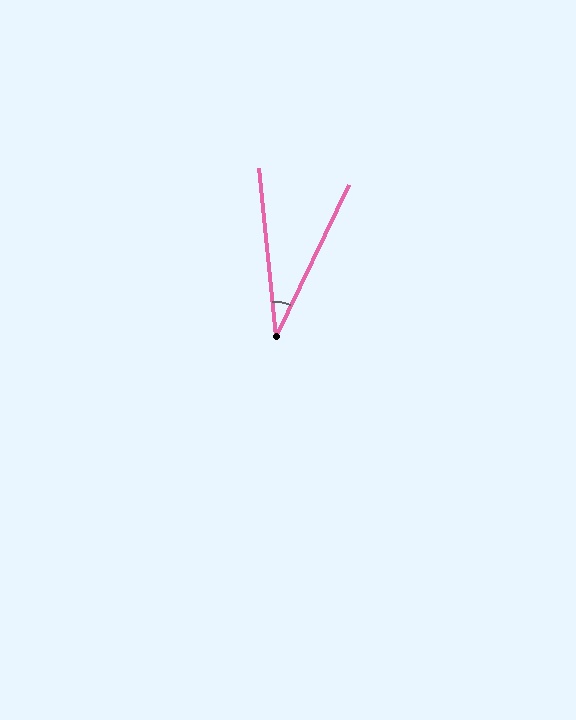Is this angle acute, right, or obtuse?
It is acute.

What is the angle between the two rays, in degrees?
Approximately 32 degrees.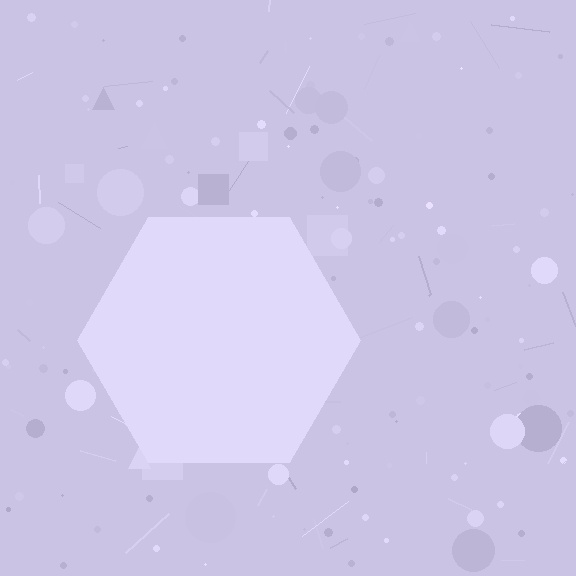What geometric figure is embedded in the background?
A hexagon is embedded in the background.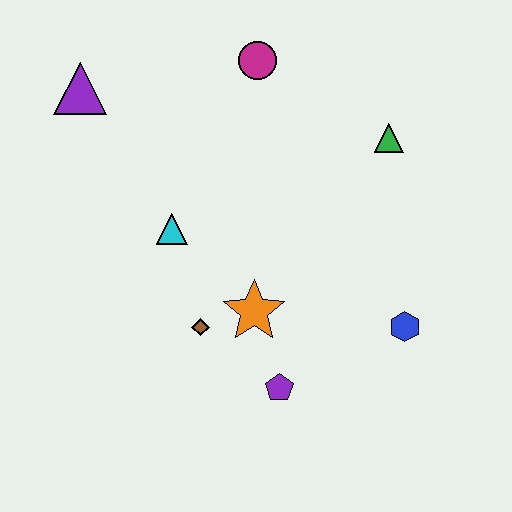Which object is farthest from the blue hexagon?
The purple triangle is farthest from the blue hexagon.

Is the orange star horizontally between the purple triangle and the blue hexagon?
Yes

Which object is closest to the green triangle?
The magenta circle is closest to the green triangle.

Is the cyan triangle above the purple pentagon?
Yes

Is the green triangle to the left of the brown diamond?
No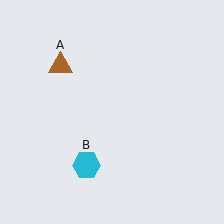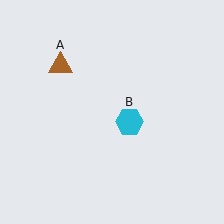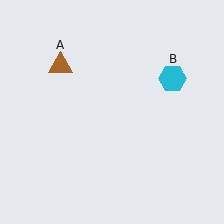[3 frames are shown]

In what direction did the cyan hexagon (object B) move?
The cyan hexagon (object B) moved up and to the right.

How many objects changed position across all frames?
1 object changed position: cyan hexagon (object B).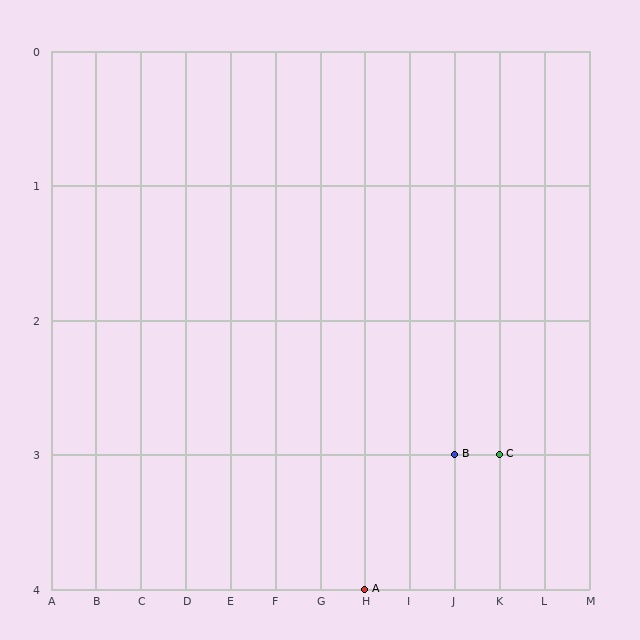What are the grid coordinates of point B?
Point B is at grid coordinates (J, 3).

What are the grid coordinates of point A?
Point A is at grid coordinates (H, 4).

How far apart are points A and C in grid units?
Points A and C are 3 columns and 1 row apart (about 3.2 grid units diagonally).